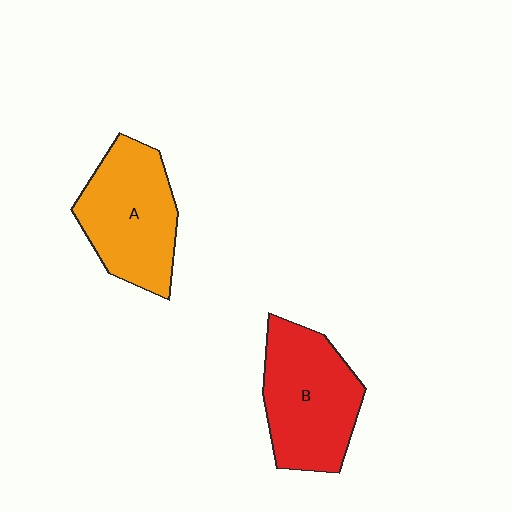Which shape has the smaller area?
Shape A (orange).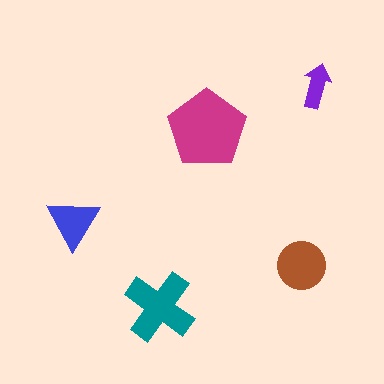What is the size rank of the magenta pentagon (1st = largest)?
1st.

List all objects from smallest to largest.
The purple arrow, the blue triangle, the brown circle, the teal cross, the magenta pentagon.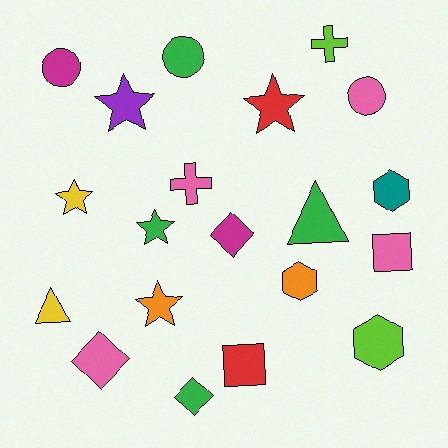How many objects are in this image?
There are 20 objects.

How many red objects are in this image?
There are 2 red objects.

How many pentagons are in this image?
There are no pentagons.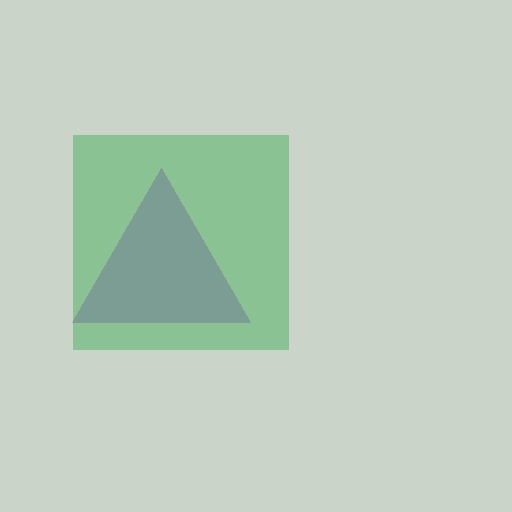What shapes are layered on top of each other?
The layered shapes are: a purple triangle, a green square.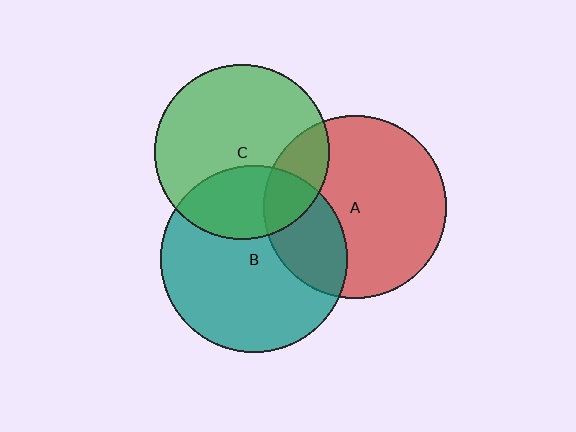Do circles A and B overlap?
Yes.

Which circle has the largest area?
Circle B (teal).